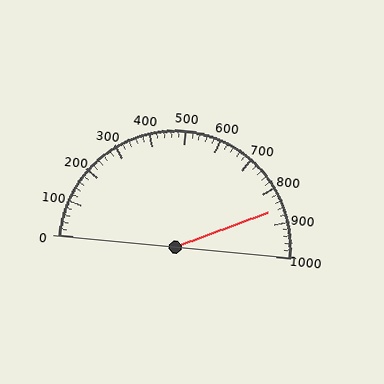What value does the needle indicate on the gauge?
The needle indicates approximately 860.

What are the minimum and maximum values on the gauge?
The gauge ranges from 0 to 1000.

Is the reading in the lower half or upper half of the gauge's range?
The reading is in the upper half of the range (0 to 1000).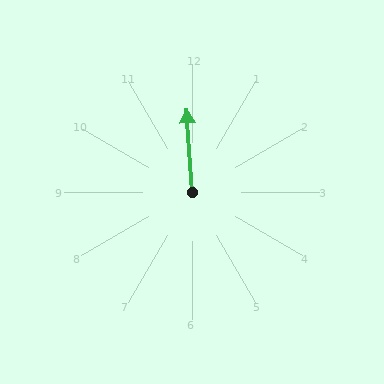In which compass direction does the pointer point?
North.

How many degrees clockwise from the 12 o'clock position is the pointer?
Approximately 356 degrees.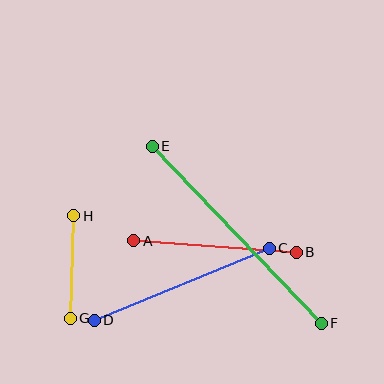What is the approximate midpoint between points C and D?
The midpoint is at approximately (182, 284) pixels.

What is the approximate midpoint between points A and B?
The midpoint is at approximately (215, 247) pixels.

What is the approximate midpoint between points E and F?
The midpoint is at approximately (237, 235) pixels.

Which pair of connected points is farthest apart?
Points E and F are farthest apart.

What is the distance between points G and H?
The distance is approximately 103 pixels.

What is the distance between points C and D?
The distance is approximately 189 pixels.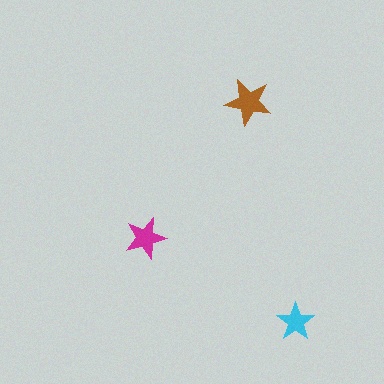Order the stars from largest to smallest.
the brown one, the magenta one, the cyan one.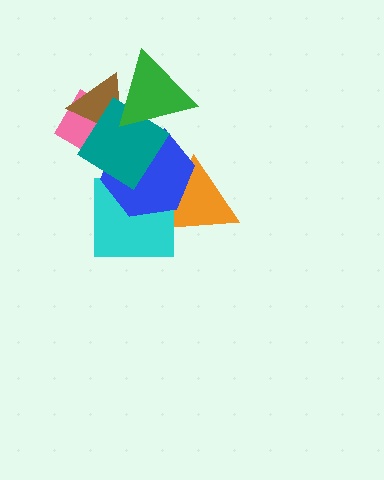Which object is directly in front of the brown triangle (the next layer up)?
The teal diamond is directly in front of the brown triangle.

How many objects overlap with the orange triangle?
2 objects overlap with the orange triangle.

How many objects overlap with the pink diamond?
3 objects overlap with the pink diamond.